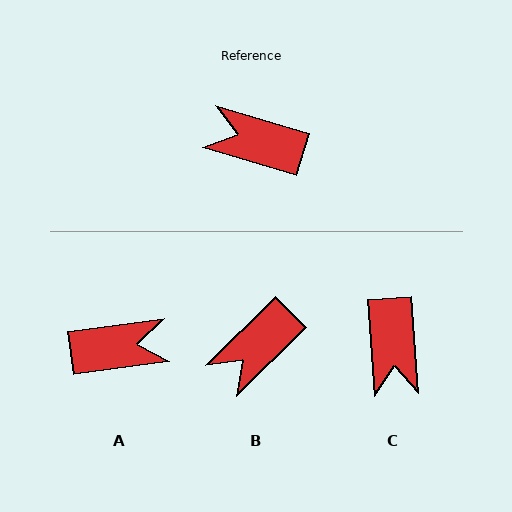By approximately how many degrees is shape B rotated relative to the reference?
Approximately 62 degrees counter-clockwise.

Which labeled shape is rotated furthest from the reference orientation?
A, about 156 degrees away.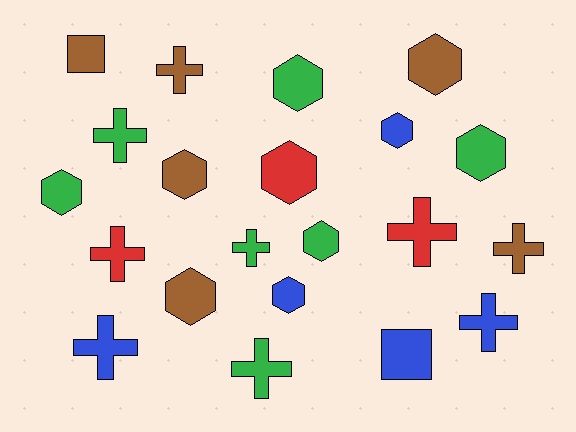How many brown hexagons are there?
There are 3 brown hexagons.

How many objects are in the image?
There are 21 objects.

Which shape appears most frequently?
Hexagon, with 10 objects.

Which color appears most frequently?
Green, with 7 objects.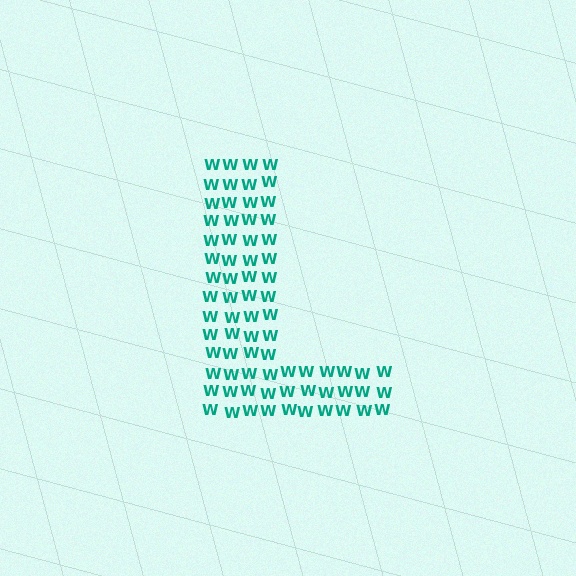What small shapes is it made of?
It is made of small letter W's.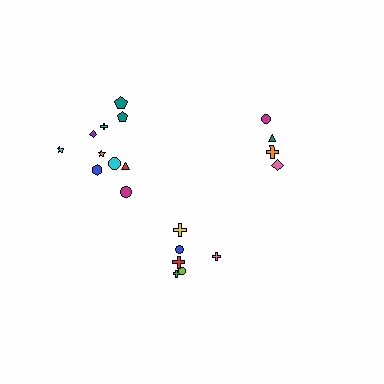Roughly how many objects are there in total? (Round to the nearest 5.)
Roughly 20 objects in total.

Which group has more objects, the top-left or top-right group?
The top-left group.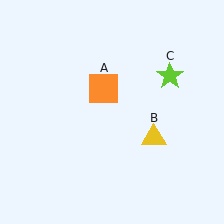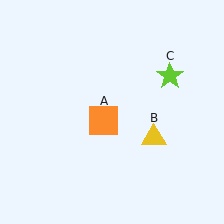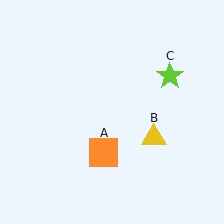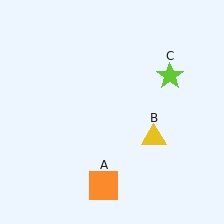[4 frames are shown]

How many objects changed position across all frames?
1 object changed position: orange square (object A).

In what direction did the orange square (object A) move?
The orange square (object A) moved down.